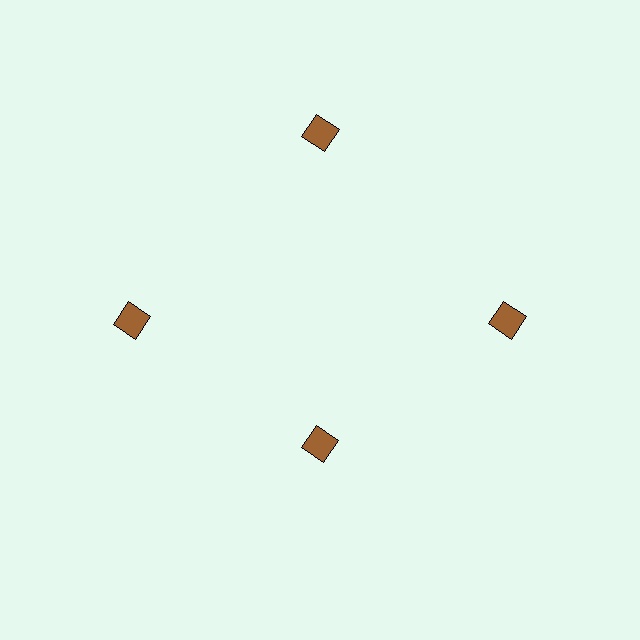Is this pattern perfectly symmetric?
No. The 4 brown diamonds are arranged in a ring, but one element near the 6 o'clock position is pulled inward toward the center, breaking the 4-fold rotational symmetry.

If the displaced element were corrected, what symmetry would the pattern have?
It would have 4-fold rotational symmetry — the pattern would map onto itself every 90 degrees.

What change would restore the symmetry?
The symmetry would be restored by moving it outward, back onto the ring so that all 4 diamonds sit at equal angles and equal distance from the center.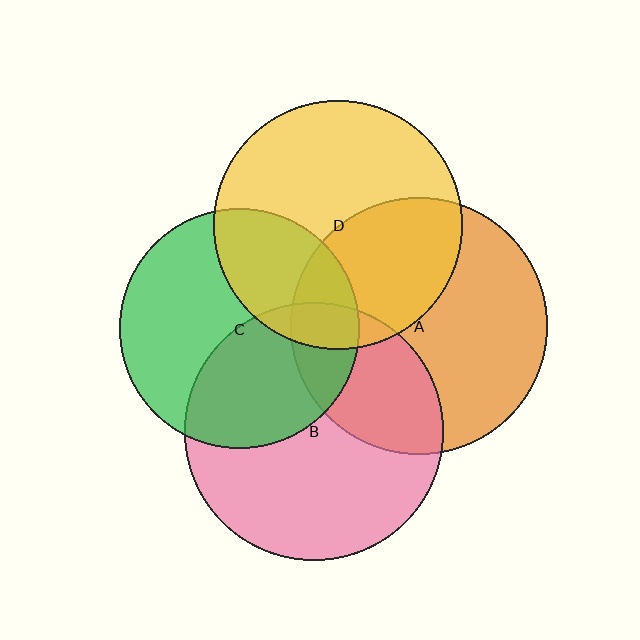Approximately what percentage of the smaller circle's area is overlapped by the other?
Approximately 30%.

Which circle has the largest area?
Circle B (pink).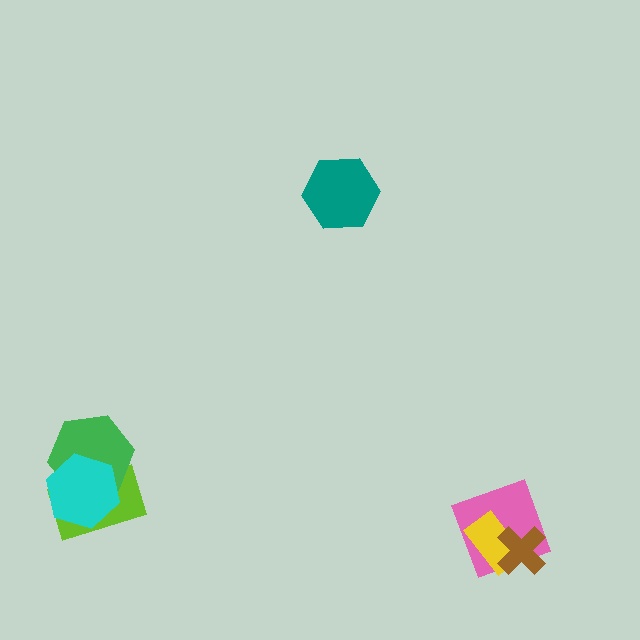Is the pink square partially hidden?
Yes, it is partially covered by another shape.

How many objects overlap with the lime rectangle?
2 objects overlap with the lime rectangle.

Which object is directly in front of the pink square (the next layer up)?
The yellow rectangle is directly in front of the pink square.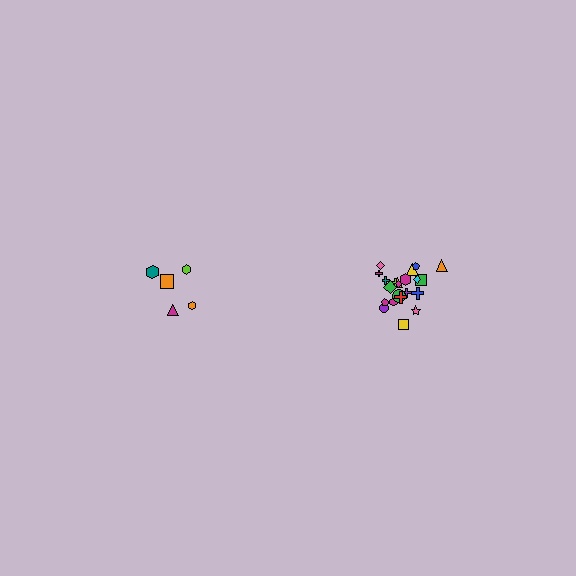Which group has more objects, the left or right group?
The right group.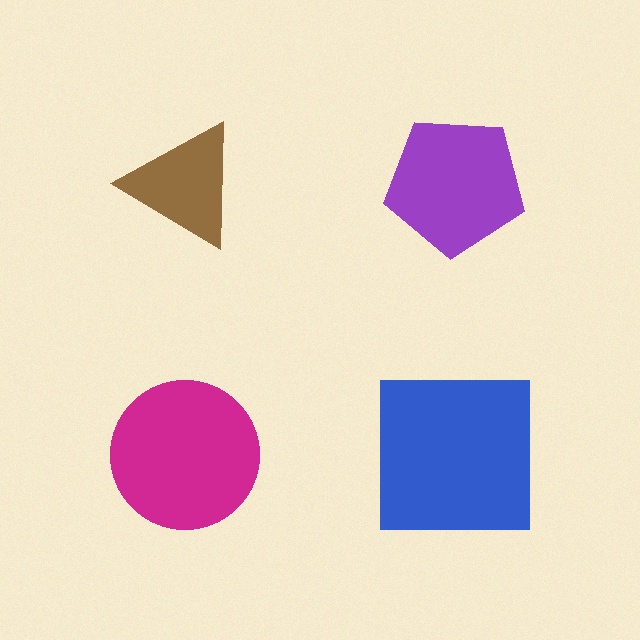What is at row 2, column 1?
A magenta circle.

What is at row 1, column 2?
A purple pentagon.